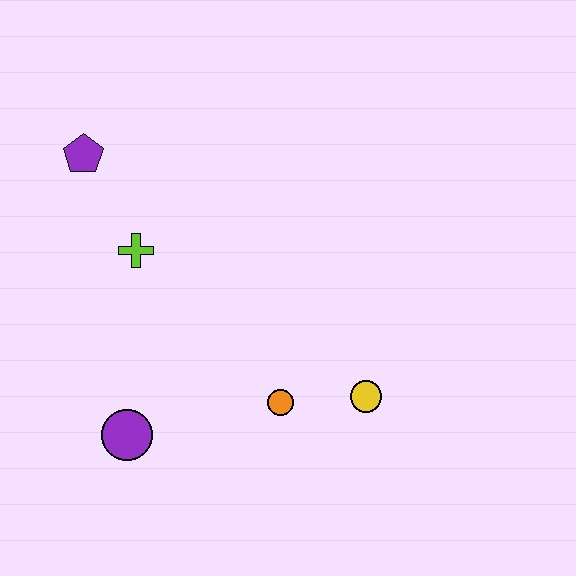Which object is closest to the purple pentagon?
The lime cross is closest to the purple pentagon.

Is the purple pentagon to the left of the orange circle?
Yes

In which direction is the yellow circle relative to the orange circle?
The yellow circle is to the right of the orange circle.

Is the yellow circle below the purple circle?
No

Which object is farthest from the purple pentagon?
The yellow circle is farthest from the purple pentagon.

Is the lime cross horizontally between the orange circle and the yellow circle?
No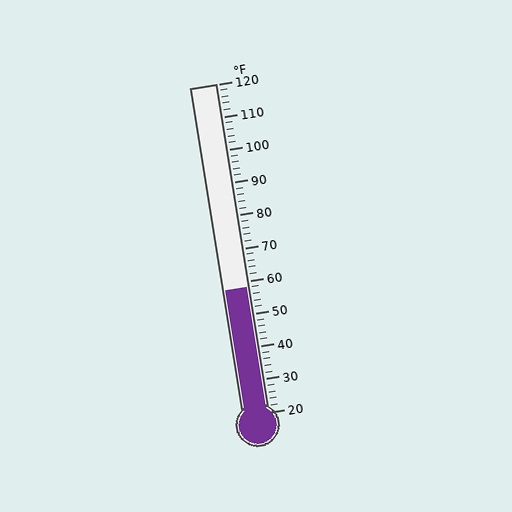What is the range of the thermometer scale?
The thermometer scale ranges from 20°F to 120°F.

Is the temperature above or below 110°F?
The temperature is below 110°F.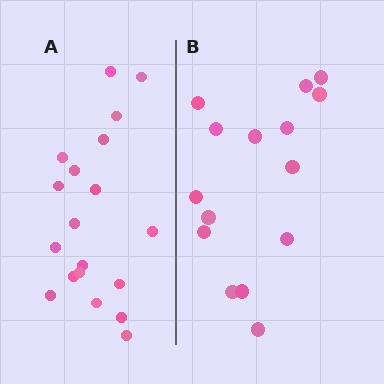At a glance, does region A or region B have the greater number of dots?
Region A (the left region) has more dots.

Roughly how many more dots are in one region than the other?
Region A has about 4 more dots than region B.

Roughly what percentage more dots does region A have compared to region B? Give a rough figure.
About 25% more.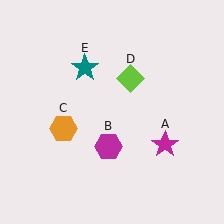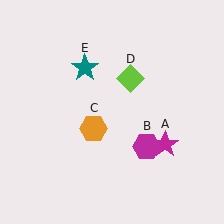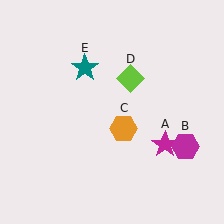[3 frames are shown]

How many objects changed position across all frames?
2 objects changed position: magenta hexagon (object B), orange hexagon (object C).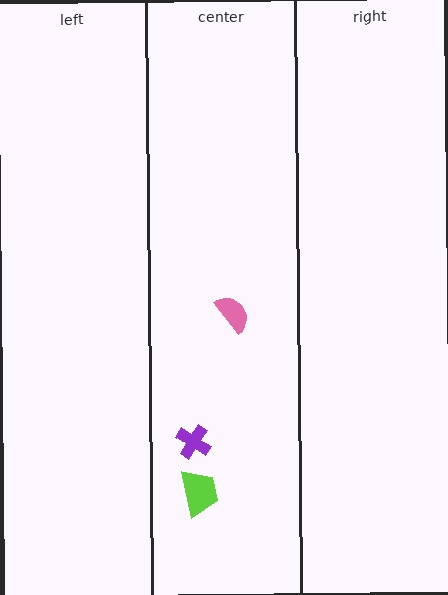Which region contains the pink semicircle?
The center region.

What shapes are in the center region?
The pink semicircle, the lime trapezoid, the purple cross.